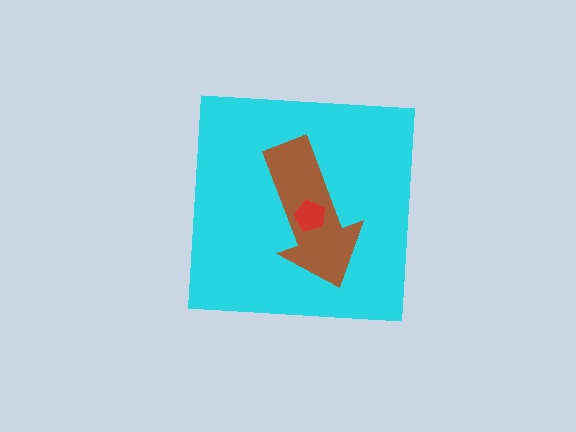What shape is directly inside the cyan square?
The brown arrow.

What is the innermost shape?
The red pentagon.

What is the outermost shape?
The cyan square.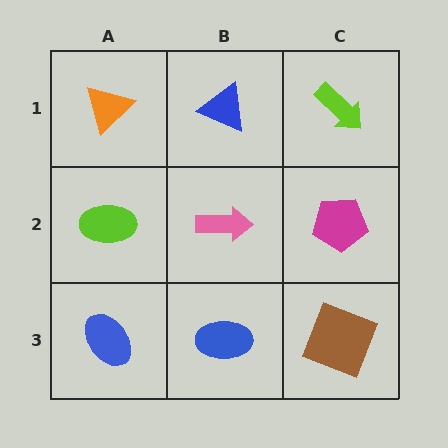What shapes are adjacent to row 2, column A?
An orange triangle (row 1, column A), a blue ellipse (row 3, column A), a pink arrow (row 2, column B).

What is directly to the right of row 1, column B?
A lime arrow.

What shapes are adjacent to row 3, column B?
A pink arrow (row 2, column B), a blue ellipse (row 3, column A), a brown square (row 3, column C).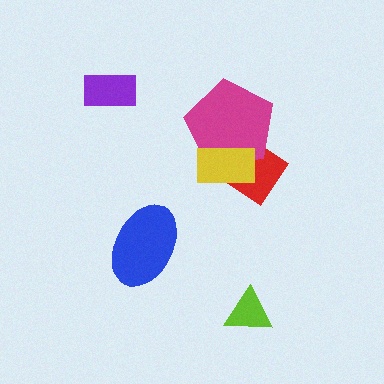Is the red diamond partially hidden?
Yes, it is partially covered by another shape.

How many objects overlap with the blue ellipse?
0 objects overlap with the blue ellipse.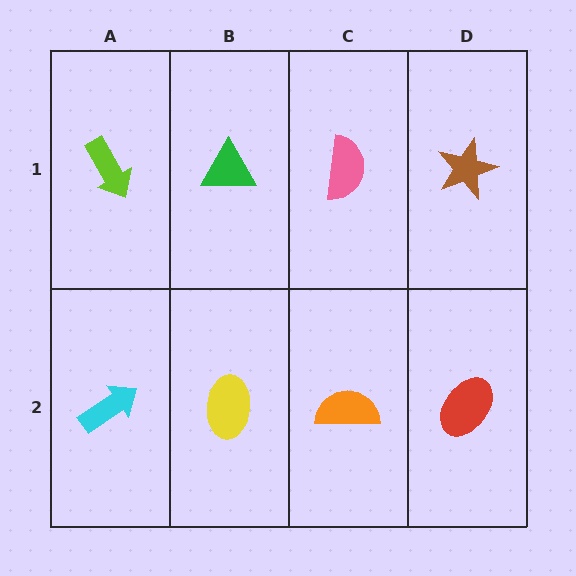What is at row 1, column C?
A pink semicircle.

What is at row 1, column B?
A green triangle.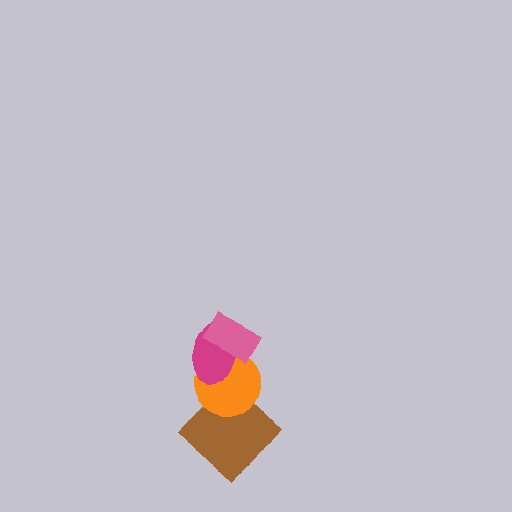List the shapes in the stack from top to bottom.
From top to bottom: the pink rectangle, the magenta ellipse, the orange circle, the brown diamond.